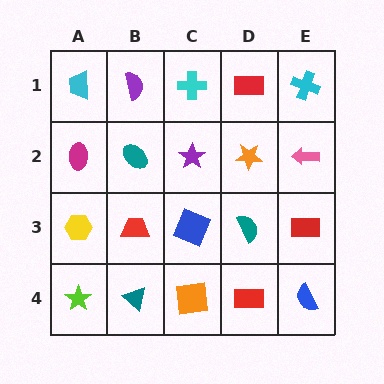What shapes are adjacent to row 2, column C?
A cyan cross (row 1, column C), a blue square (row 3, column C), a teal ellipse (row 2, column B), an orange star (row 2, column D).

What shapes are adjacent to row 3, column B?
A teal ellipse (row 2, column B), a teal triangle (row 4, column B), a yellow hexagon (row 3, column A), a blue square (row 3, column C).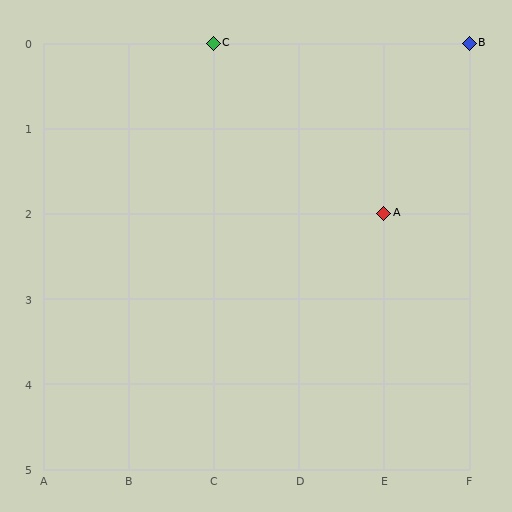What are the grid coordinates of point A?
Point A is at grid coordinates (E, 2).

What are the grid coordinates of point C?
Point C is at grid coordinates (C, 0).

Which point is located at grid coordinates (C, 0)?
Point C is at (C, 0).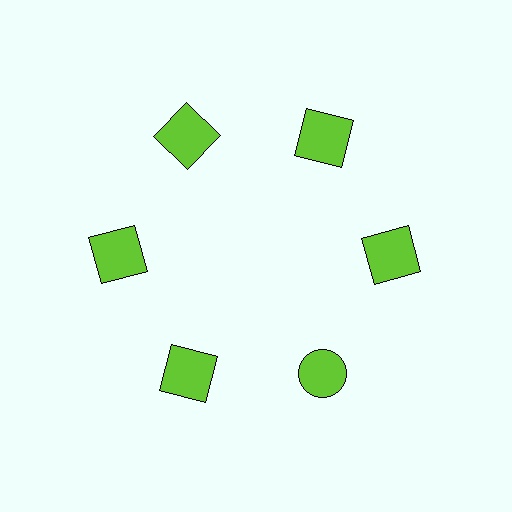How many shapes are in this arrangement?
There are 6 shapes arranged in a ring pattern.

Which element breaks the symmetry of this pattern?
The lime circle at roughly the 5 o'clock position breaks the symmetry. All other shapes are lime squares.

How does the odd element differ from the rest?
It has a different shape: circle instead of square.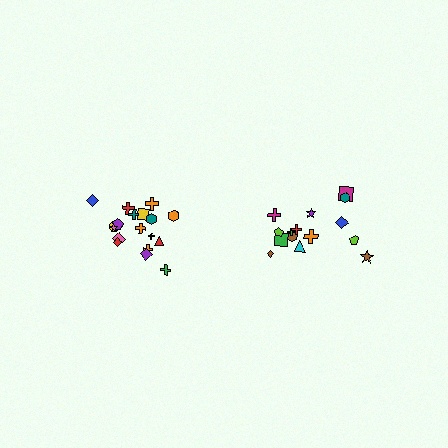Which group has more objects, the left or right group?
The left group.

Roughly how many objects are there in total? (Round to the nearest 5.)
Roughly 35 objects in total.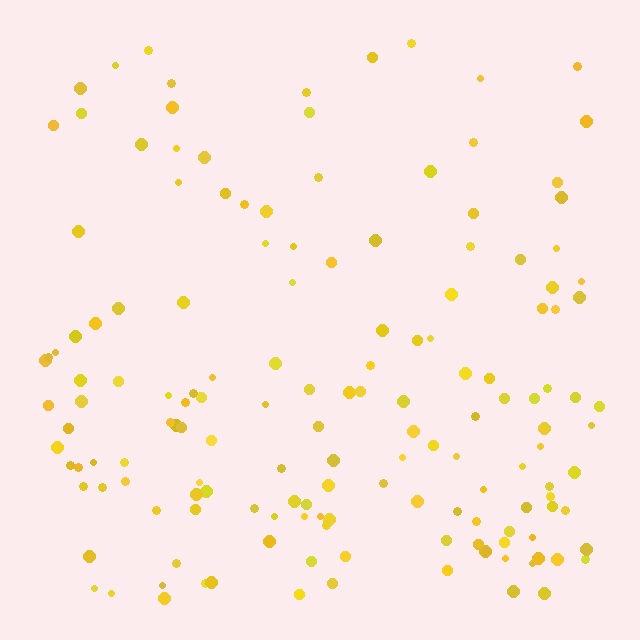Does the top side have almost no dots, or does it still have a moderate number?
Still a moderate number, just noticeably fewer than the bottom.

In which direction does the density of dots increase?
From top to bottom, with the bottom side densest.